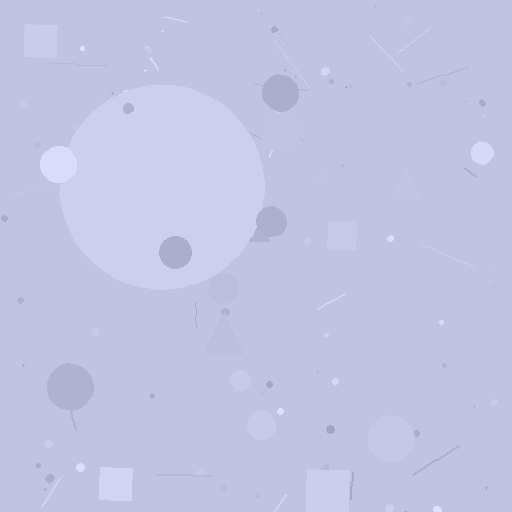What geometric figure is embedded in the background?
A circle is embedded in the background.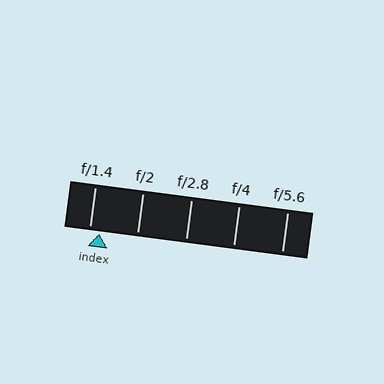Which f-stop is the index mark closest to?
The index mark is closest to f/1.4.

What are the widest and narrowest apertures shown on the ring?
The widest aperture shown is f/1.4 and the narrowest is f/5.6.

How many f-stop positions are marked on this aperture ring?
There are 5 f-stop positions marked.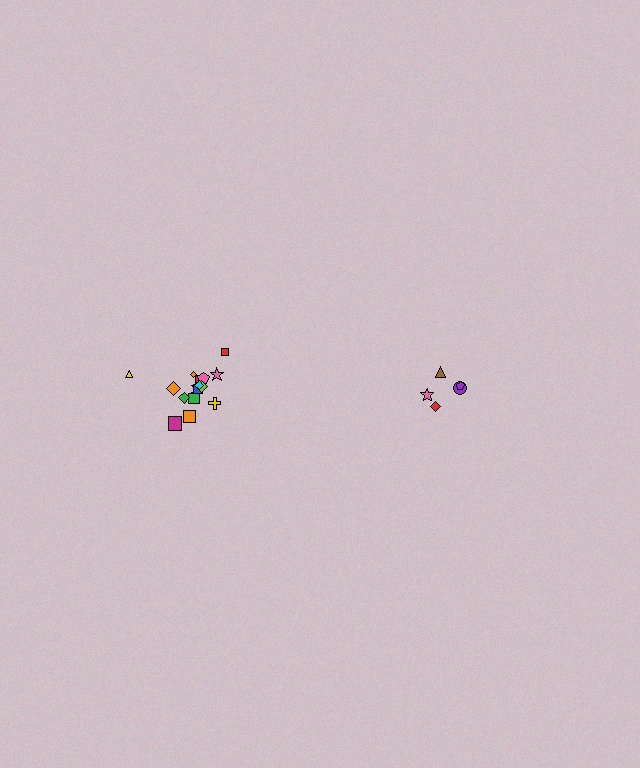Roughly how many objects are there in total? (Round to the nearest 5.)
Roughly 25 objects in total.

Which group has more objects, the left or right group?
The left group.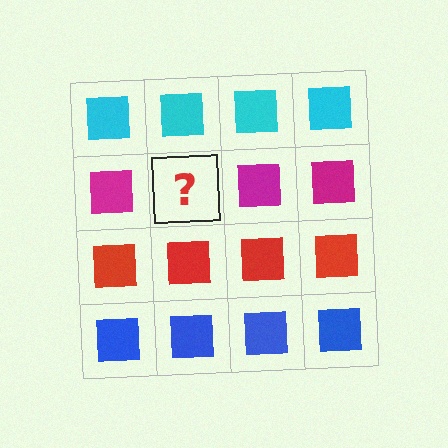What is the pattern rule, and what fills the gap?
The rule is that each row has a consistent color. The gap should be filled with a magenta square.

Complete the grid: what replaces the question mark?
The question mark should be replaced with a magenta square.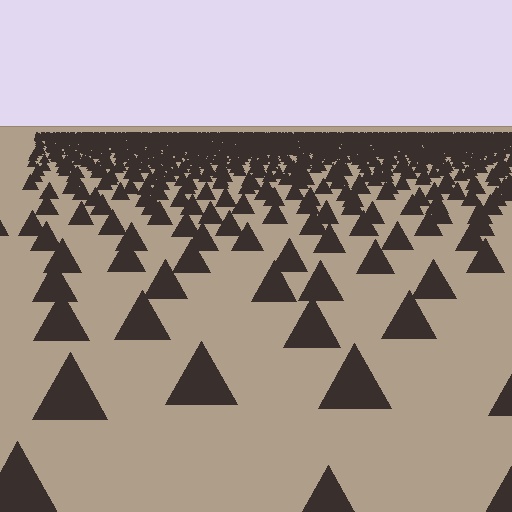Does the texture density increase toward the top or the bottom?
Density increases toward the top.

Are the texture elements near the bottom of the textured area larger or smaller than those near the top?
Larger. Near the bottom, elements are closer to the viewer and appear at a bigger on-screen size.